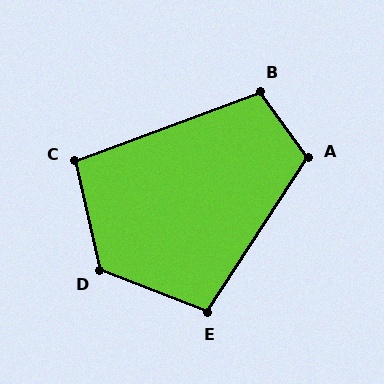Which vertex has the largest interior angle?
D, at approximately 124 degrees.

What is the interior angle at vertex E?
Approximately 102 degrees (obtuse).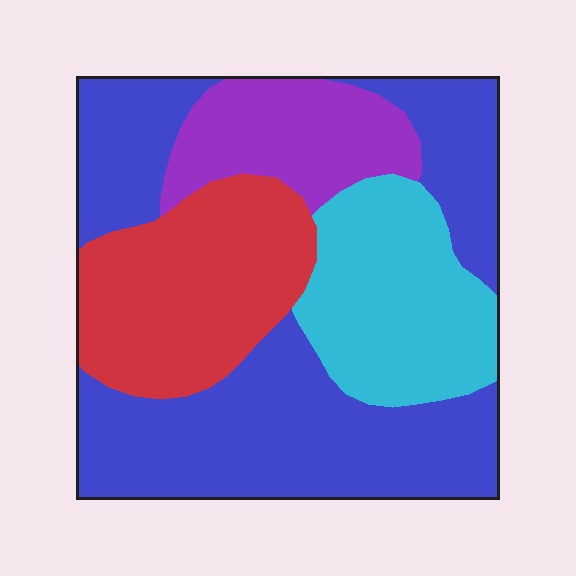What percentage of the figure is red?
Red covers around 20% of the figure.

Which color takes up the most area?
Blue, at roughly 45%.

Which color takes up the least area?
Purple, at roughly 15%.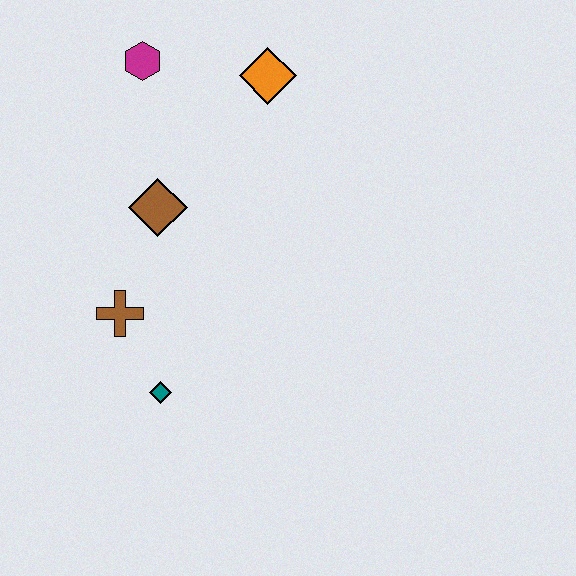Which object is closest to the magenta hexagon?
The orange diamond is closest to the magenta hexagon.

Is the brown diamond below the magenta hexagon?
Yes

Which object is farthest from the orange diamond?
The teal diamond is farthest from the orange diamond.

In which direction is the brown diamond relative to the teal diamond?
The brown diamond is above the teal diamond.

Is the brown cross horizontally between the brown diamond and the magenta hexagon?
No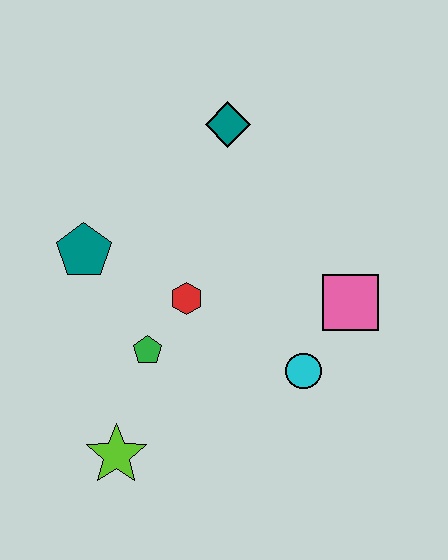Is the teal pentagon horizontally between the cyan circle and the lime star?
No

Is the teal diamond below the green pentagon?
No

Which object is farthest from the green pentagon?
The teal diamond is farthest from the green pentagon.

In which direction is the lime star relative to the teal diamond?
The lime star is below the teal diamond.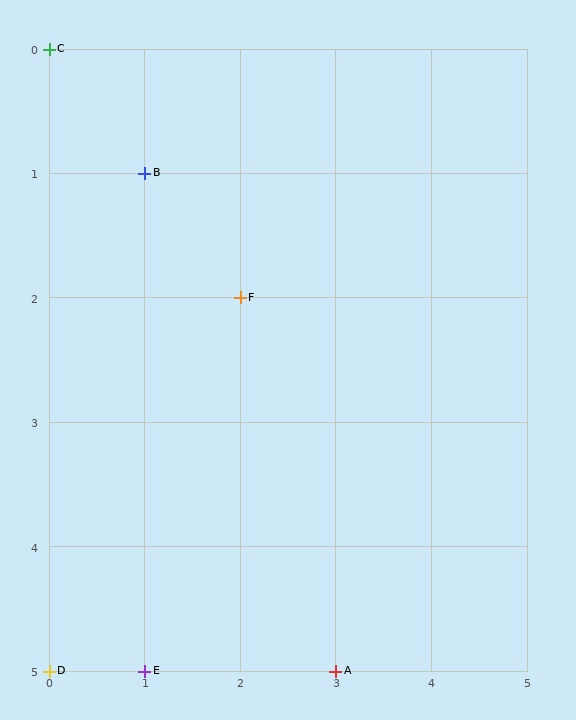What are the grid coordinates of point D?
Point D is at grid coordinates (0, 5).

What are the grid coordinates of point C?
Point C is at grid coordinates (0, 0).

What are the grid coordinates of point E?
Point E is at grid coordinates (1, 5).